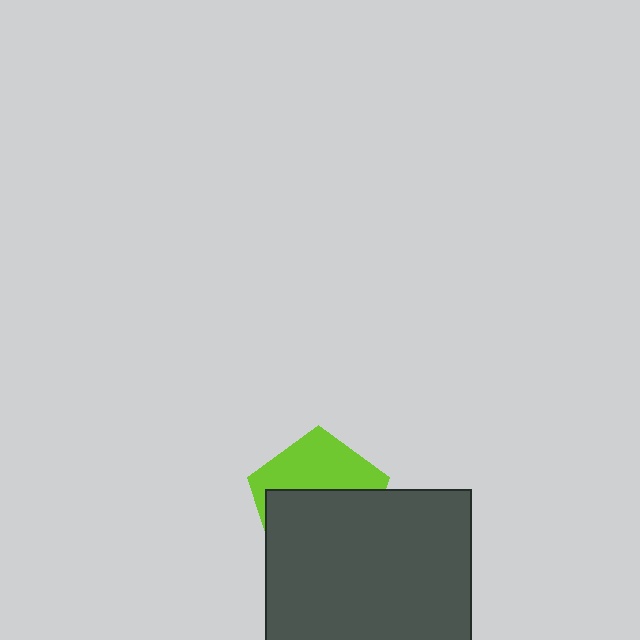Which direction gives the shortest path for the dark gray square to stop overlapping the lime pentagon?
Moving down gives the shortest separation.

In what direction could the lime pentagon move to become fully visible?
The lime pentagon could move up. That would shift it out from behind the dark gray square entirely.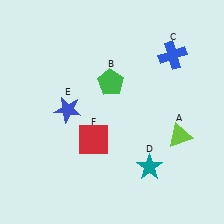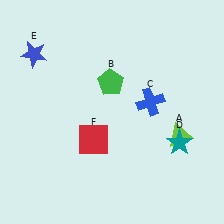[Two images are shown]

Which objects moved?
The objects that moved are: the blue cross (C), the teal star (D), the blue star (E).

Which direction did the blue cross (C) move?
The blue cross (C) moved down.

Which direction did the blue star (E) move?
The blue star (E) moved up.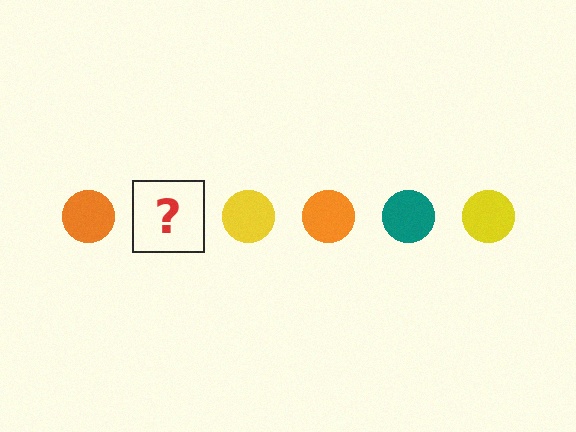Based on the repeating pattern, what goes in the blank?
The blank should be a teal circle.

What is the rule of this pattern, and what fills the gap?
The rule is that the pattern cycles through orange, teal, yellow circles. The gap should be filled with a teal circle.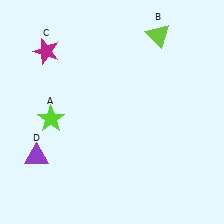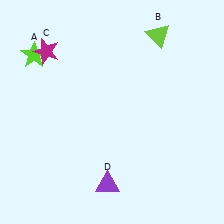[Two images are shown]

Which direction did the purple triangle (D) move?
The purple triangle (D) moved right.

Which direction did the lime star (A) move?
The lime star (A) moved up.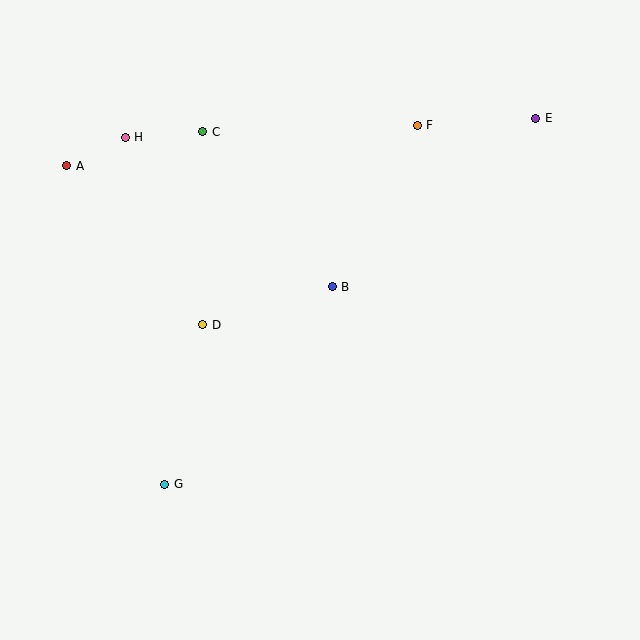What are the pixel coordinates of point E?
Point E is at (536, 118).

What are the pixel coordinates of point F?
Point F is at (417, 125).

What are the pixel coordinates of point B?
Point B is at (332, 287).